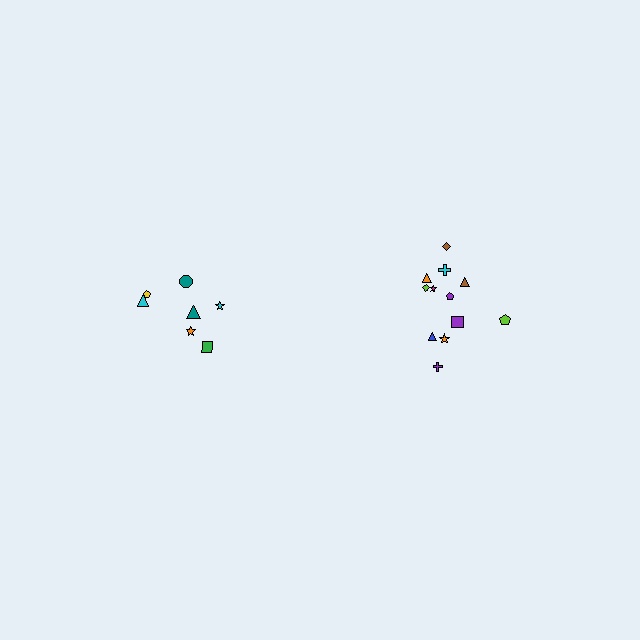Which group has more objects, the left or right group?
The right group.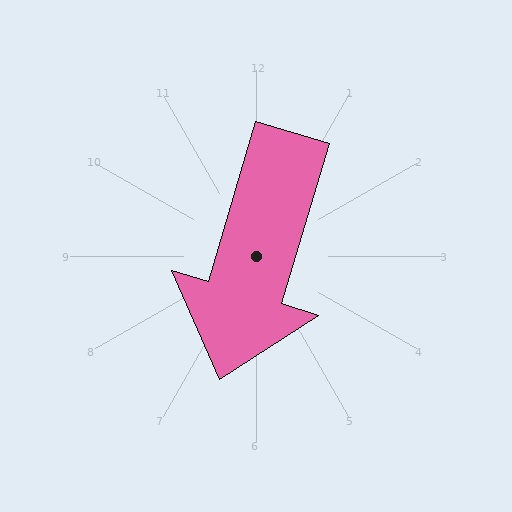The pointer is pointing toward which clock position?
Roughly 7 o'clock.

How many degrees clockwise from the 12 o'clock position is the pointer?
Approximately 197 degrees.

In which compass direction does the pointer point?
South.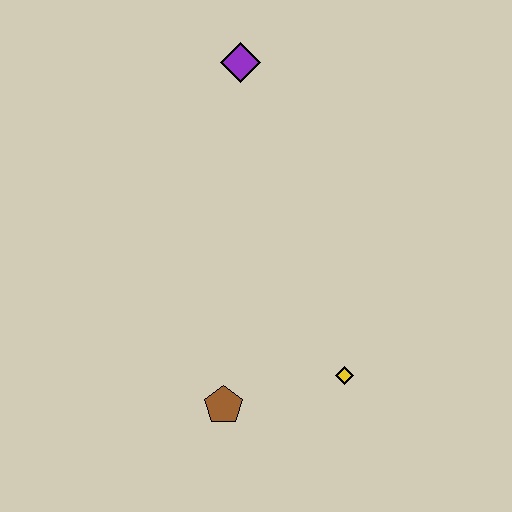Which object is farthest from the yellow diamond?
The purple diamond is farthest from the yellow diamond.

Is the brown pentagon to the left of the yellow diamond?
Yes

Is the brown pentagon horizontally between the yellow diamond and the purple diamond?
No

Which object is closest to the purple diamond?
The yellow diamond is closest to the purple diamond.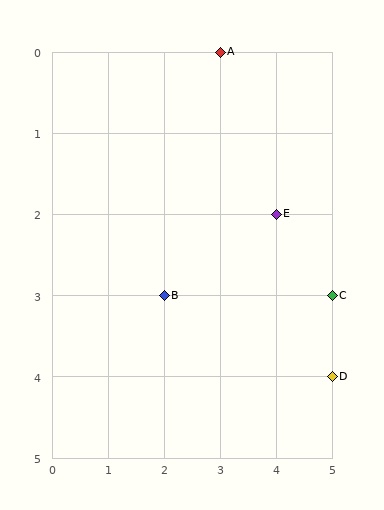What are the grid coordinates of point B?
Point B is at grid coordinates (2, 3).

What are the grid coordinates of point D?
Point D is at grid coordinates (5, 4).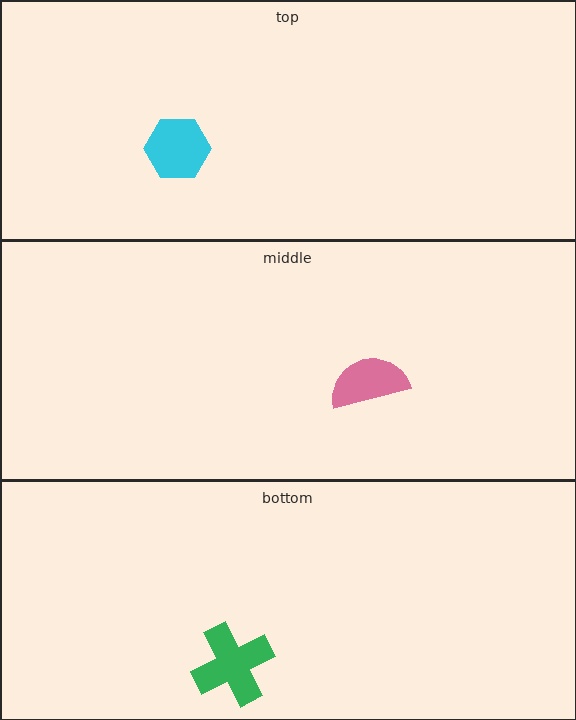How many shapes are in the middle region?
1.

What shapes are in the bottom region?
The green cross.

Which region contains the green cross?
The bottom region.